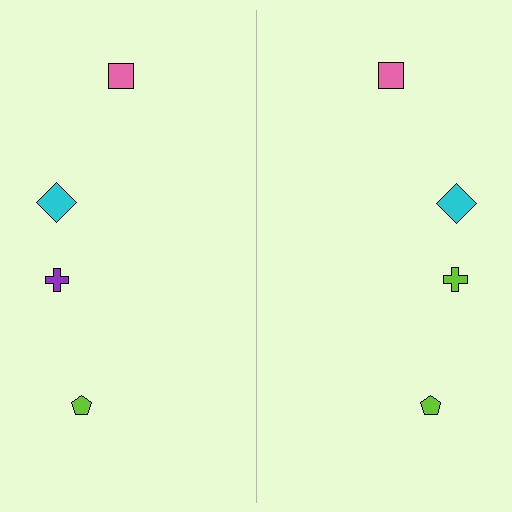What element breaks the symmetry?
The lime cross on the right side breaks the symmetry — its mirror counterpart is purple.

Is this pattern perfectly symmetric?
No, the pattern is not perfectly symmetric. The lime cross on the right side breaks the symmetry — its mirror counterpart is purple.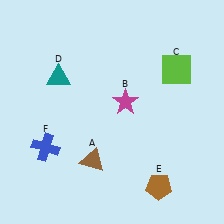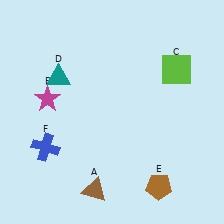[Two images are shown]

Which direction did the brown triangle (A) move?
The brown triangle (A) moved down.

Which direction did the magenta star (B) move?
The magenta star (B) moved left.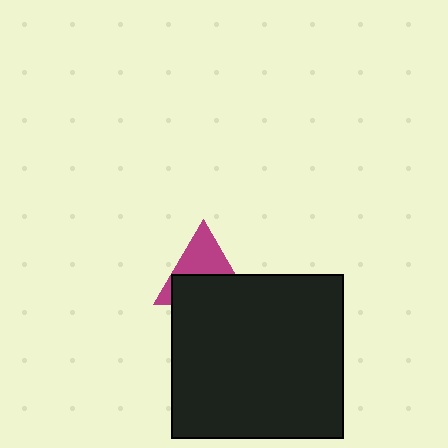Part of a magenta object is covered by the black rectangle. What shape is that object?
It is a triangle.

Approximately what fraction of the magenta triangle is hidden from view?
Roughly 53% of the magenta triangle is hidden behind the black rectangle.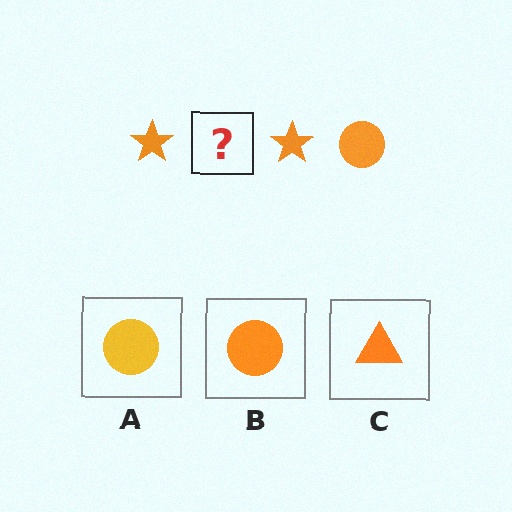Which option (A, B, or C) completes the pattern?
B.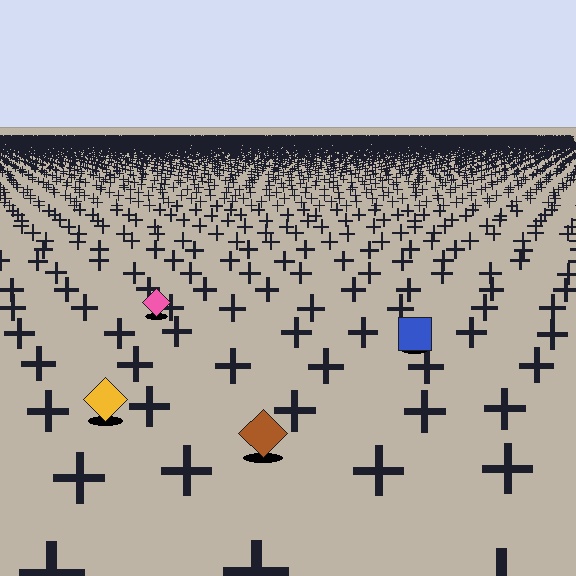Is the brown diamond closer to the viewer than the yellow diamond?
Yes. The brown diamond is closer — you can tell from the texture gradient: the ground texture is coarser near it.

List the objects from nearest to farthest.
From nearest to farthest: the brown diamond, the yellow diamond, the blue square, the pink diamond.